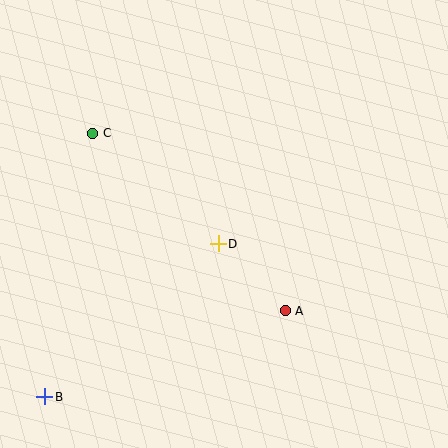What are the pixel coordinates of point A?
Point A is at (285, 311).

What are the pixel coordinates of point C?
Point C is at (93, 133).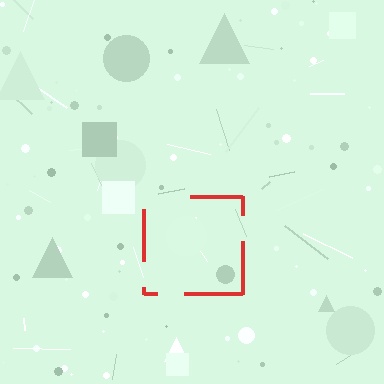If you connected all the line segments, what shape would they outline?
They would outline a square.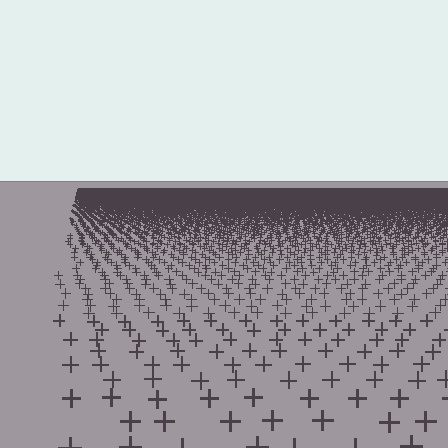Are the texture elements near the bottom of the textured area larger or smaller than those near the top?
Larger. Near the bottom, elements are closer to the viewer and appear at a bigger on-screen size.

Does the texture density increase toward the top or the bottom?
Density increases toward the top.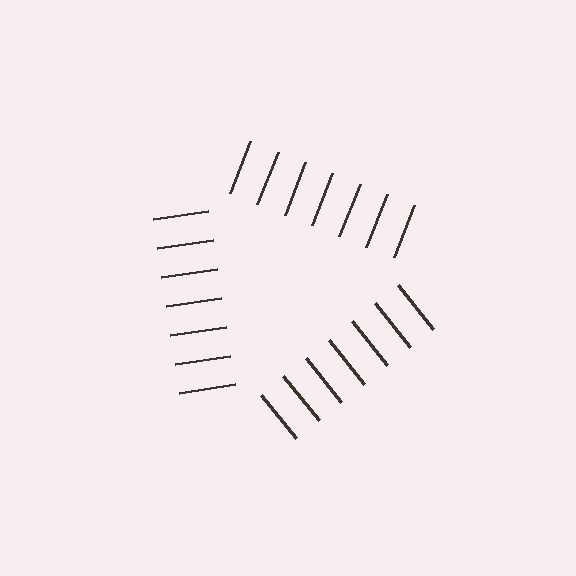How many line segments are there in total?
21 — 7 along each of the 3 edges.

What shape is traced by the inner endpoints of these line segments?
An illusory triangle — the line segments terminate on its edges but no continuous stroke is drawn.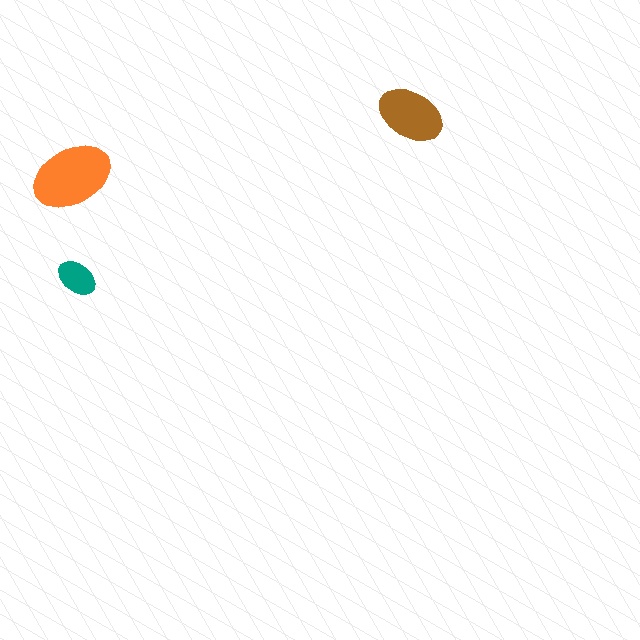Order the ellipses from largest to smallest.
the orange one, the brown one, the teal one.